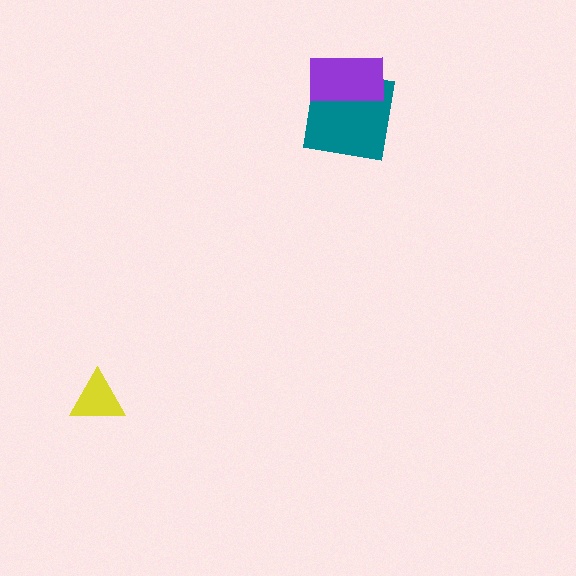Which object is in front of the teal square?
The purple rectangle is in front of the teal square.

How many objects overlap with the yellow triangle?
0 objects overlap with the yellow triangle.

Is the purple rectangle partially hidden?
No, no other shape covers it.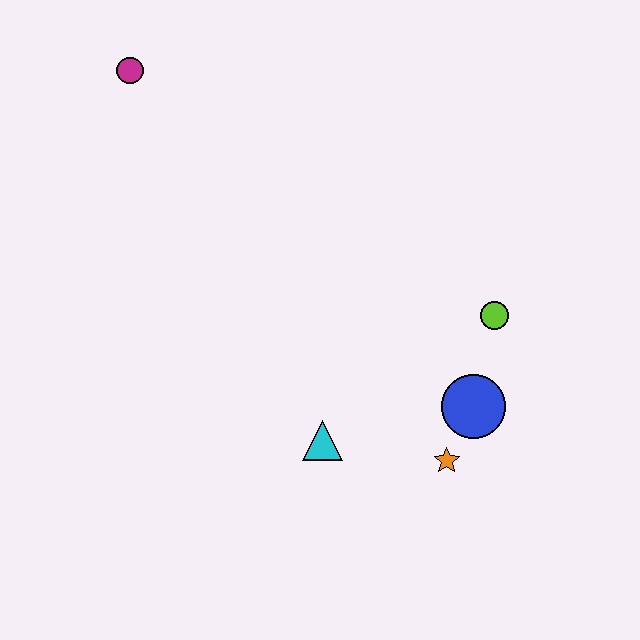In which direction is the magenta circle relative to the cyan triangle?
The magenta circle is above the cyan triangle.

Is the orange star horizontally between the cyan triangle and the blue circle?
Yes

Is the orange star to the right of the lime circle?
No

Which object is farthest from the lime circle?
The magenta circle is farthest from the lime circle.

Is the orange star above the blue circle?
No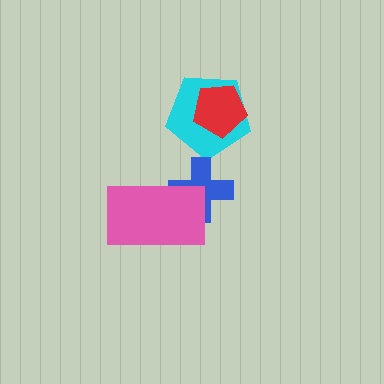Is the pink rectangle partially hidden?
No, no other shape covers it.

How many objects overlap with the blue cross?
1 object overlaps with the blue cross.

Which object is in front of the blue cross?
The pink rectangle is in front of the blue cross.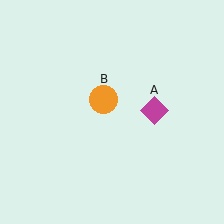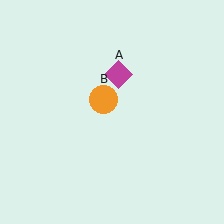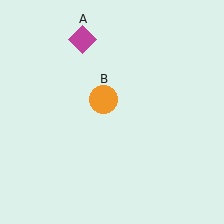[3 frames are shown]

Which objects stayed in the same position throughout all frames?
Orange circle (object B) remained stationary.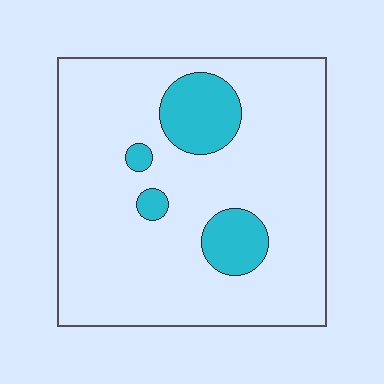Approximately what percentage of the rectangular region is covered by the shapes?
Approximately 15%.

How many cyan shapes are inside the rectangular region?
4.